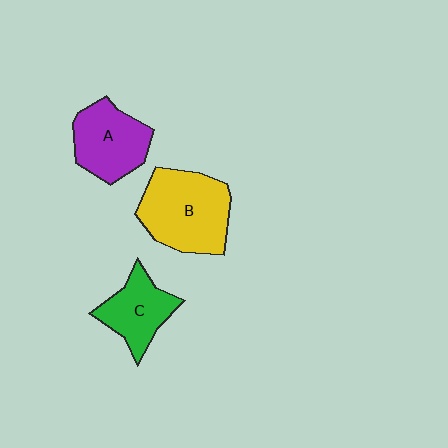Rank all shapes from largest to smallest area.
From largest to smallest: B (yellow), A (purple), C (green).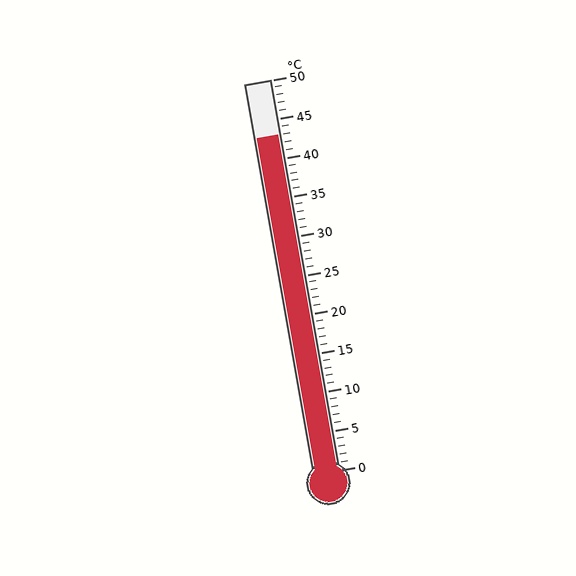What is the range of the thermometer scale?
The thermometer scale ranges from 0°C to 50°C.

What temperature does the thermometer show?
The thermometer shows approximately 43°C.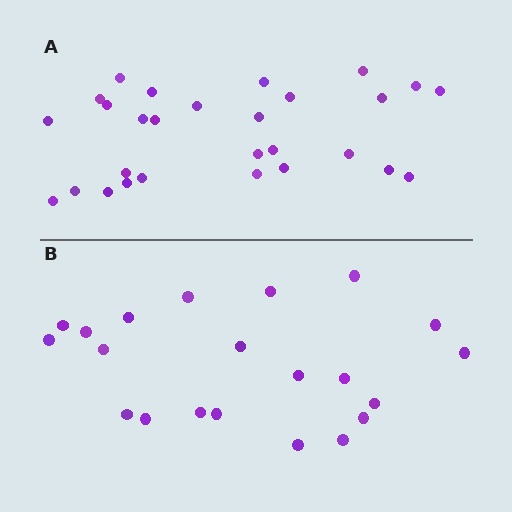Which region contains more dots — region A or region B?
Region A (the top region) has more dots.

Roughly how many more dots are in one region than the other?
Region A has roughly 8 or so more dots than region B.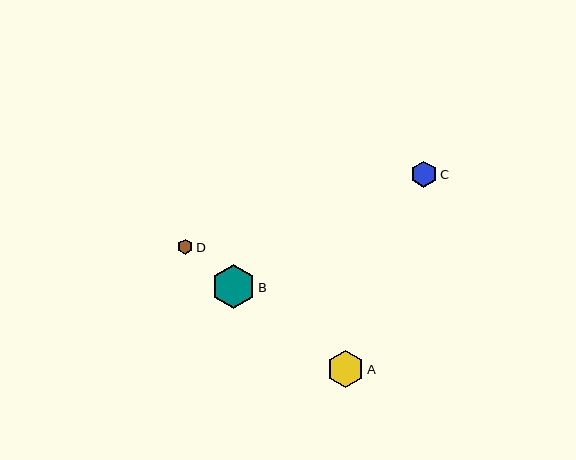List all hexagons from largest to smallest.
From largest to smallest: B, A, C, D.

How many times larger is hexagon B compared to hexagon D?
Hexagon B is approximately 2.9 times the size of hexagon D.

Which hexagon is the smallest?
Hexagon D is the smallest with a size of approximately 15 pixels.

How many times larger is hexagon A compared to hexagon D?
Hexagon A is approximately 2.5 times the size of hexagon D.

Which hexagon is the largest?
Hexagon B is the largest with a size of approximately 44 pixels.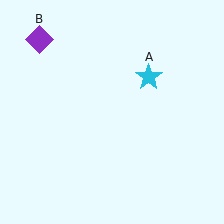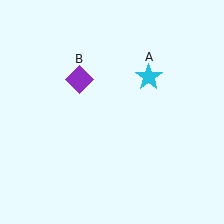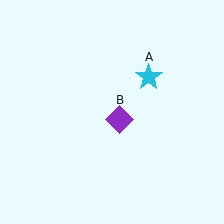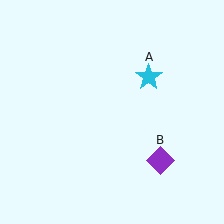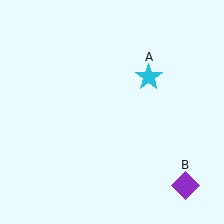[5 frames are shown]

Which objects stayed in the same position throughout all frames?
Cyan star (object A) remained stationary.